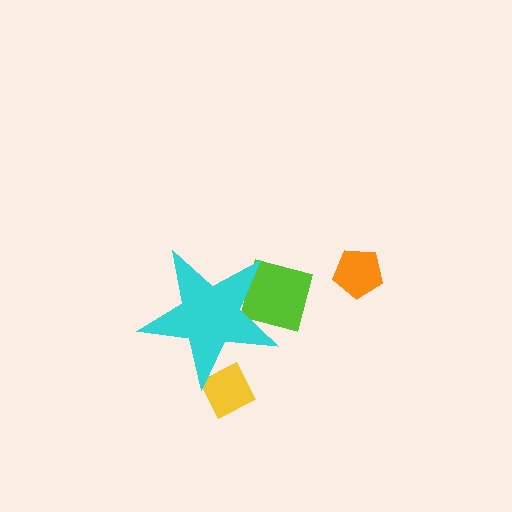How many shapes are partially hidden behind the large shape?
2 shapes are partially hidden.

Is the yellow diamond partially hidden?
Yes, the yellow diamond is partially hidden behind the cyan star.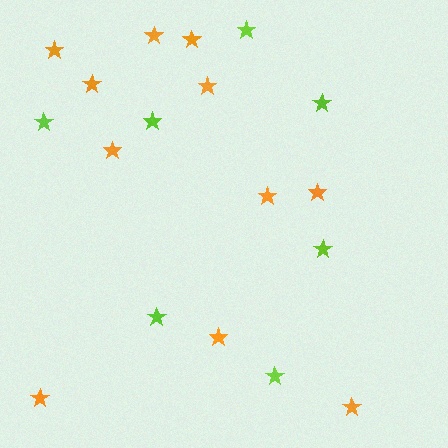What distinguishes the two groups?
There are 2 groups: one group of lime stars (7) and one group of orange stars (11).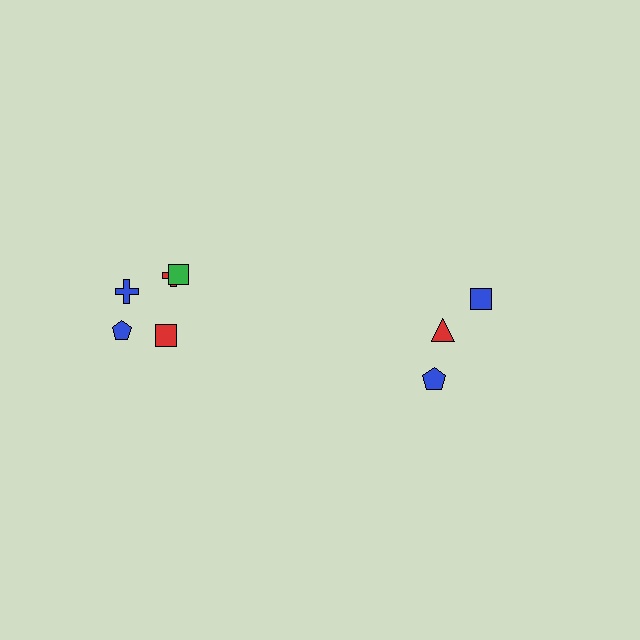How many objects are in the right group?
There are 3 objects.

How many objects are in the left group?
There are 5 objects.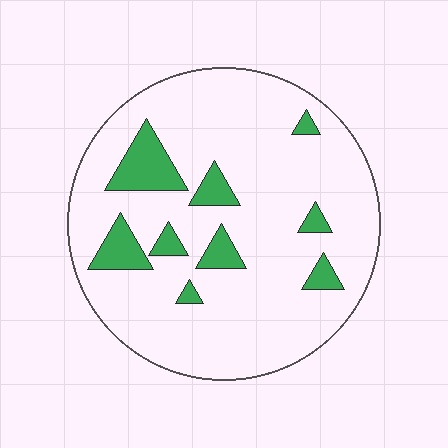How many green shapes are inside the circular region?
9.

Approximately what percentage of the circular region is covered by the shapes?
Approximately 15%.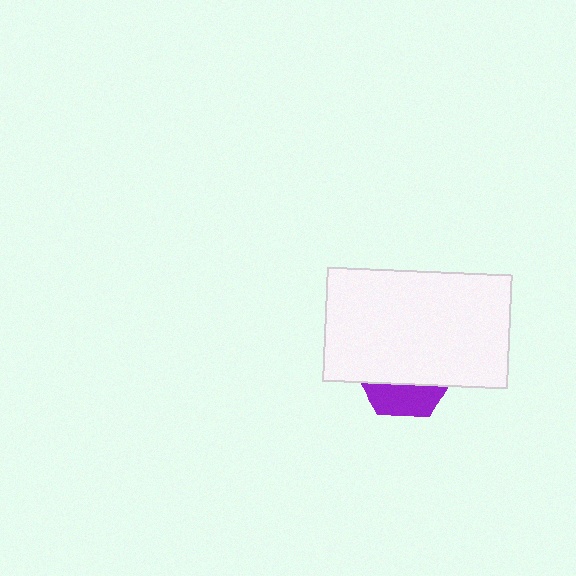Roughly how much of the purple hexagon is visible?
A small part of it is visible (roughly 31%).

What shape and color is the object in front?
The object in front is a white rectangle.